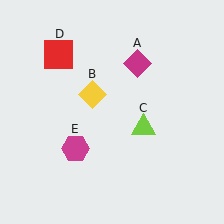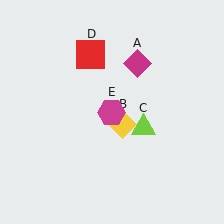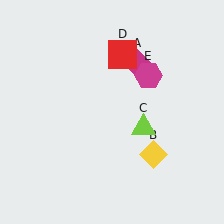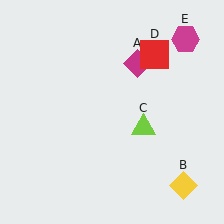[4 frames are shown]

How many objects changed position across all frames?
3 objects changed position: yellow diamond (object B), red square (object D), magenta hexagon (object E).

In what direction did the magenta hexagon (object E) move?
The magenta hexagon (object E) moved up and to the right.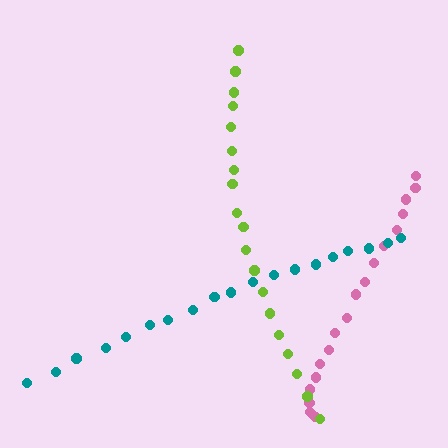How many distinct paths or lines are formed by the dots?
There are 3 distinct paths.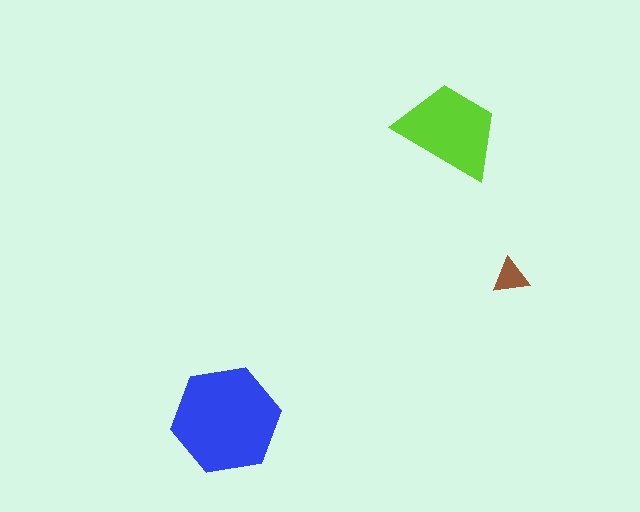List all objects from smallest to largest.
The brown triangle, the lime trapezoid, the blue hexagon.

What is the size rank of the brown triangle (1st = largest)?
3rd.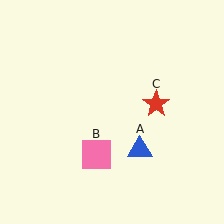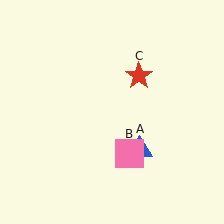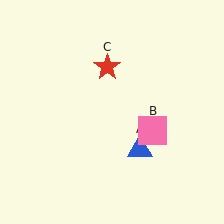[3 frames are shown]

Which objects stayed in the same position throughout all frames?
Blue triangle (object A) remained stationary.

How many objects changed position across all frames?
2 objects changed position: pink square (object B), red star (object C).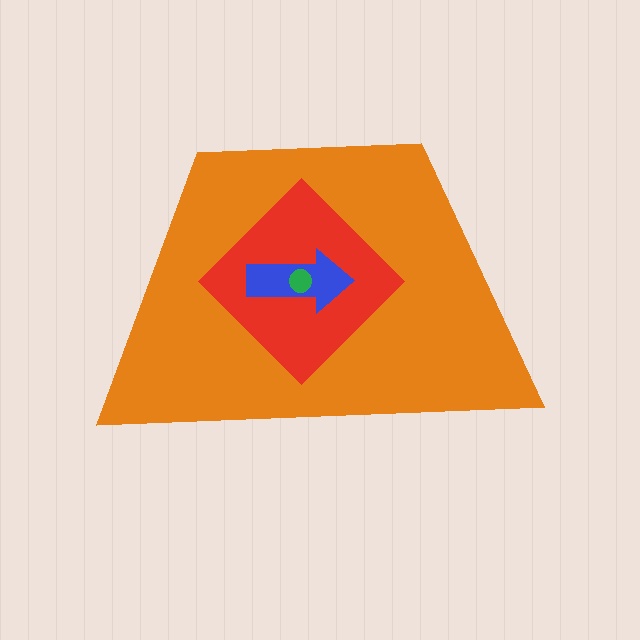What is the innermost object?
The green circle.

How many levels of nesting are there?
4.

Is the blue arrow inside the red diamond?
Yes.